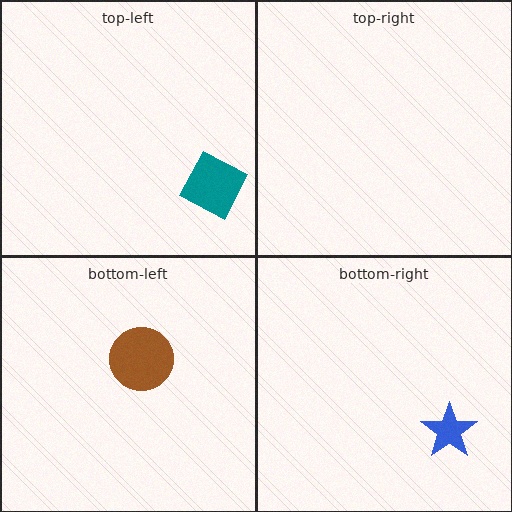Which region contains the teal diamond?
The top-left region.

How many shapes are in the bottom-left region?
1.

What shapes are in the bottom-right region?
The blue star.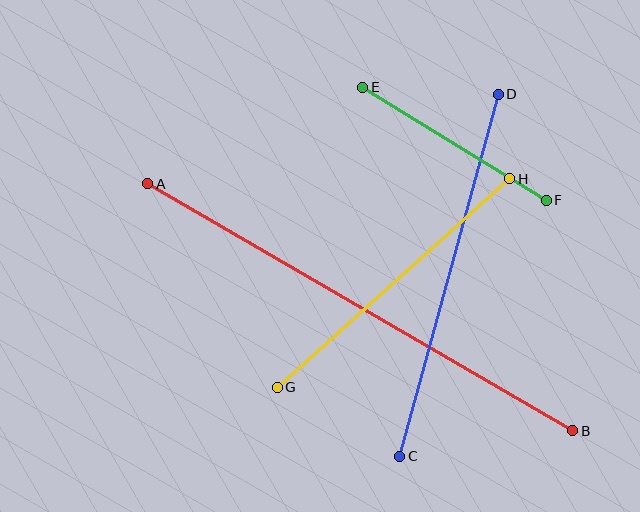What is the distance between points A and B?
The distance is approximately 492 pixels.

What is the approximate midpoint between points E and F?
The midpoint is at approximately (455, 144) pixels.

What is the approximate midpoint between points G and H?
The midpoint is at approximately (394, 283) pixels.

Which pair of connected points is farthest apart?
Points A and B are farthest apart.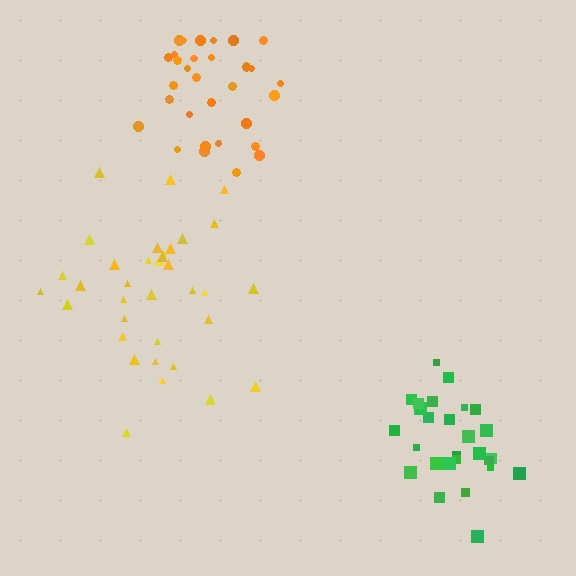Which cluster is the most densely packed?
Green.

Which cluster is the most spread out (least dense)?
Yellow.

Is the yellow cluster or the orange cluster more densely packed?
Orange.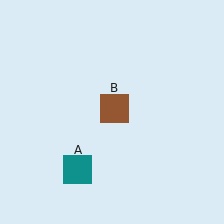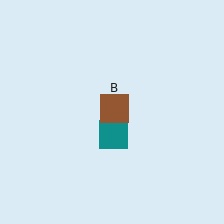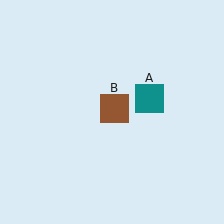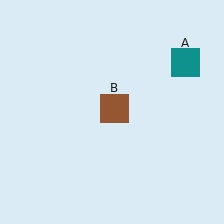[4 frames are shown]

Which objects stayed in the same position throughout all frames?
Brown square (object B) remained stationary.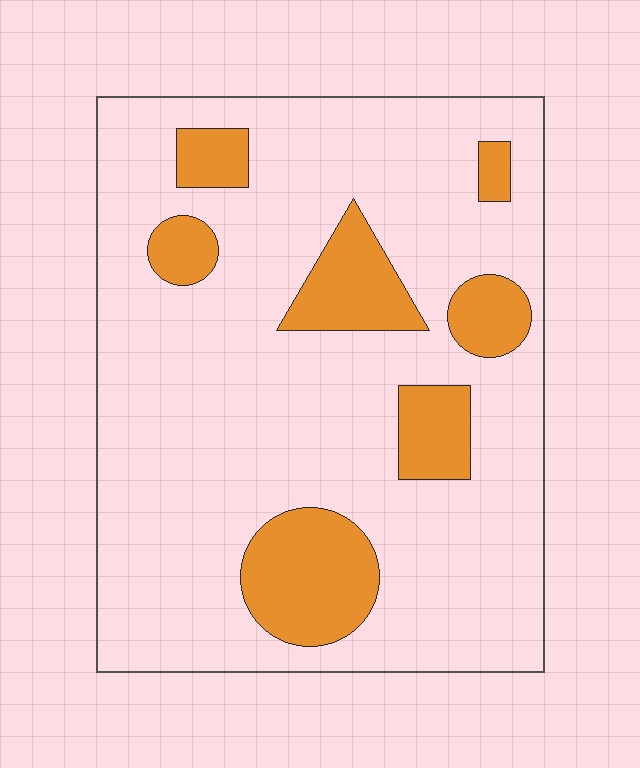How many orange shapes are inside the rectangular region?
7.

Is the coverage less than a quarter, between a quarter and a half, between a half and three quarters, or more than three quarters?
Less than a quarter.